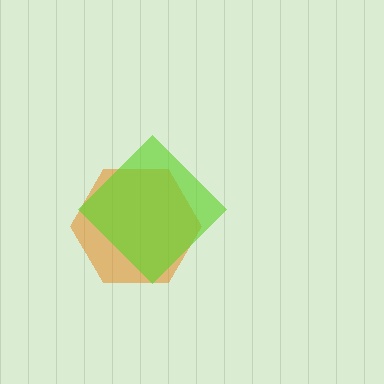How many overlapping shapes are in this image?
There are 2 overlapping shapes in the image.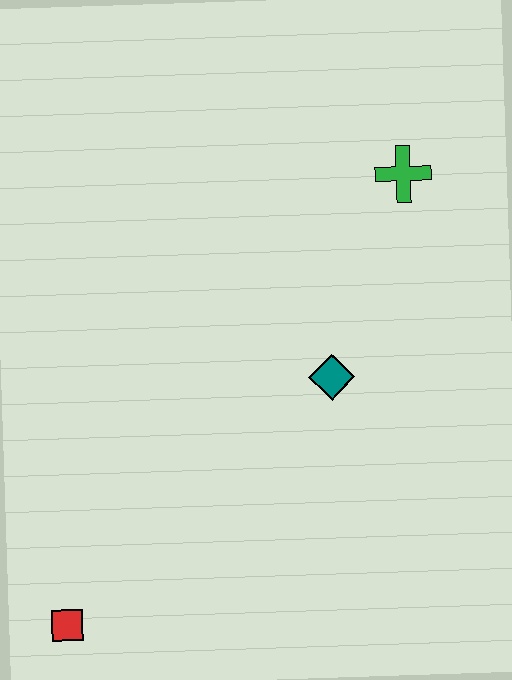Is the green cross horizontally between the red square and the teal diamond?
No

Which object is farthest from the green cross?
The red square is farthest from the green cross.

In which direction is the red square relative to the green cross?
The red square is below the green cross.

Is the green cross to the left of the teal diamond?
No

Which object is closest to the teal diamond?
The green cross is closest to the teal diamond.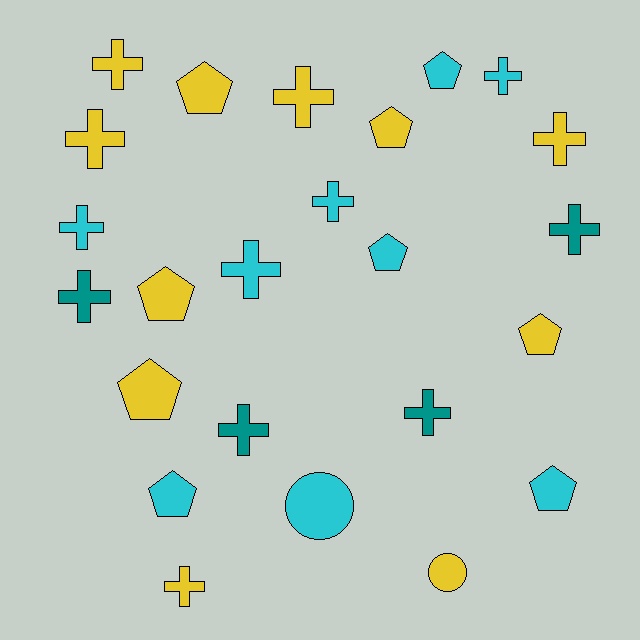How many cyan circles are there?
There is 1 cyan circle.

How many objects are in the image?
There are 24 objects.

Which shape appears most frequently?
Cross, with 13 objects.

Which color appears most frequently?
Yellow, with 11 objects.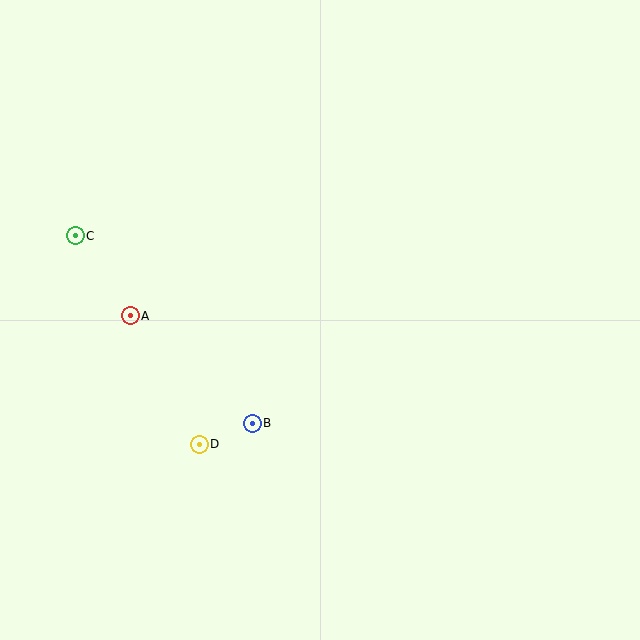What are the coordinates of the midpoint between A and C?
The midpoint between A and C is at (103, 276).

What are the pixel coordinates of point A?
Point A is at (130, 316).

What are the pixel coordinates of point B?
Point B is at (252, 423).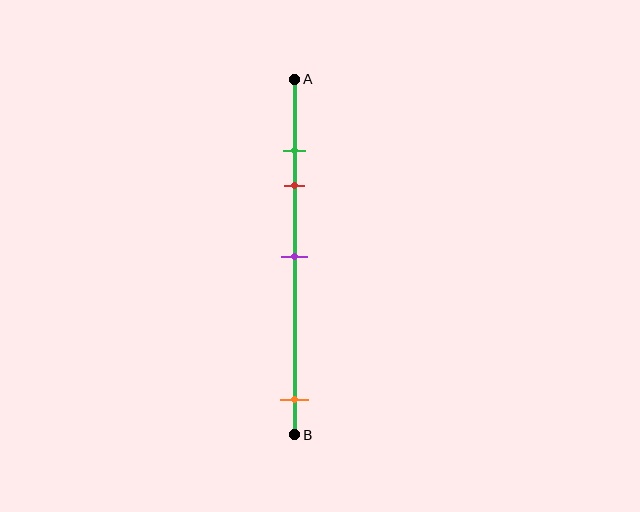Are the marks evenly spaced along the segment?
No, the marks are not evenly spaced.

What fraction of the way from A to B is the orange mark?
The orange mark is approximately 90% (0.9) of the way from A to B.